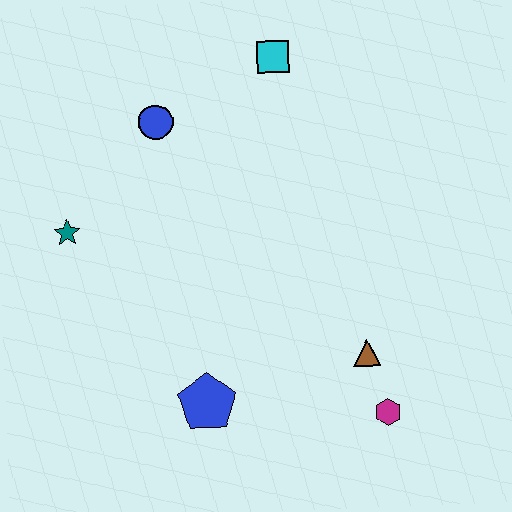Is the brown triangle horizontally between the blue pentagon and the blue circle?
No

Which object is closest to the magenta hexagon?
The brown triangle is closest to the magenta hexagon.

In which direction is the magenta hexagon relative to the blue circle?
The magenta hexagon is below the blue circle.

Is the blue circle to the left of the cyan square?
Yes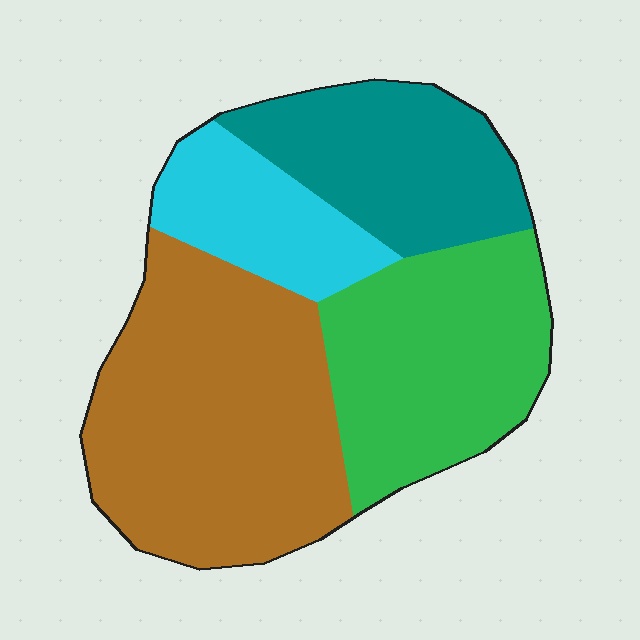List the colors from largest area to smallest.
From largest to smallest: brown, green, teal, cyan.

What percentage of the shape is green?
Green takes up between a sixth and a third of the shape.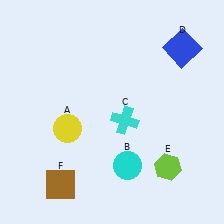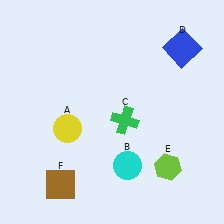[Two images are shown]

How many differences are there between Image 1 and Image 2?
There is 1 difference between the two images.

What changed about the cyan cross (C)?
In Image 1, C is cyan. In Image 2, it changed to green.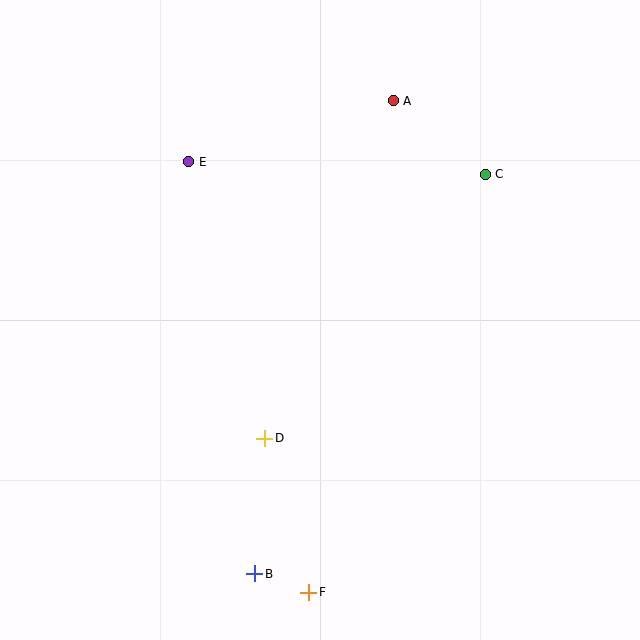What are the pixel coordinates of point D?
Point D is at (265, 438).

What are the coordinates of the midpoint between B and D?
The midpoint between B and D is at (260, 506).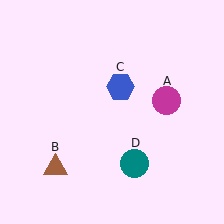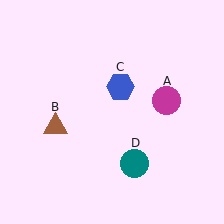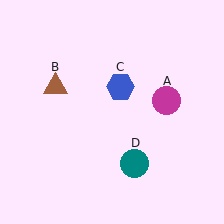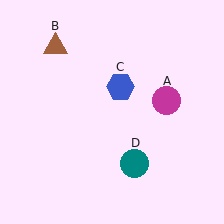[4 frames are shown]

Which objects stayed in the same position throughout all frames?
Magenta circle (object A) and blue hexagon (object C) and teal circle (object D) remained stationary.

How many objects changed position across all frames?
1 object changed position: brown triangle (object B).